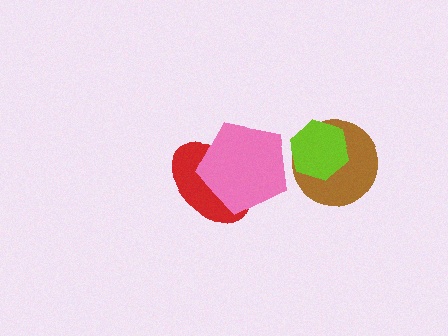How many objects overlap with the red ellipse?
1 object overlaps with the red ellipse.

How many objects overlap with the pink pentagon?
1 object overlaps with the pink pentagon.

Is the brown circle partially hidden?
Yes, it is partially covered by another shape.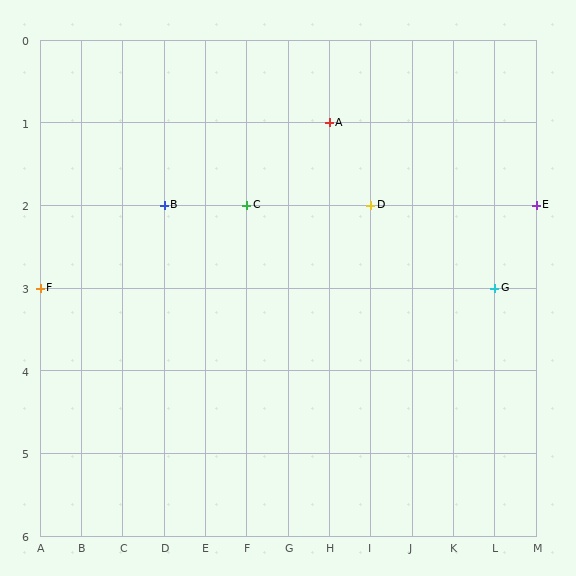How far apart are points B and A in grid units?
Points B and A are 4 columns and 1 row apart (about 4.1 grid units diagonally).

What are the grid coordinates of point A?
Point A is at grid coordinates (H, 1).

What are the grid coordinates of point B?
Point B is at grid coordinates (D, 2).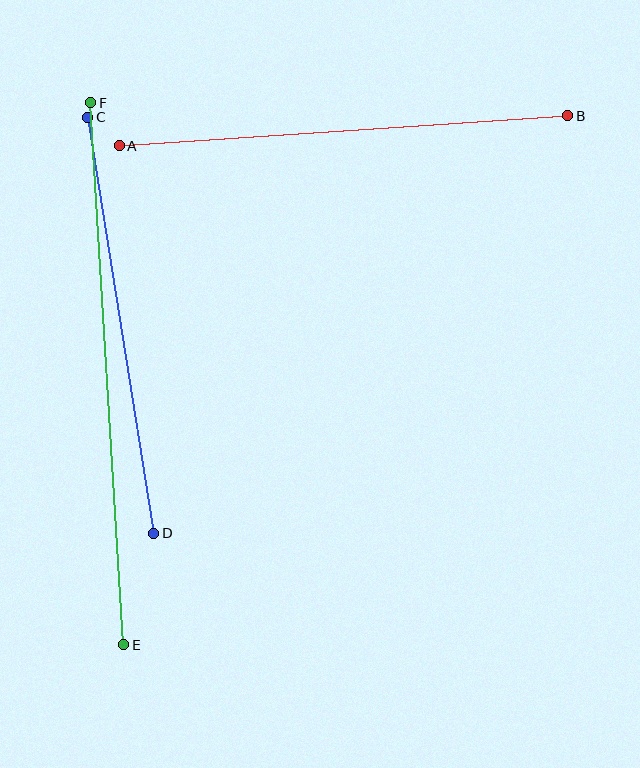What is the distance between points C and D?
The distance is approximately 421 pixels.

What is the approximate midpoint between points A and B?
The midpoint is at approximately (343, 131) pixels.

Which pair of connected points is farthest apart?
Points E and F are farthest apart.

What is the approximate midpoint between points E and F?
The midpoint is at approximately (107, 374) pixels.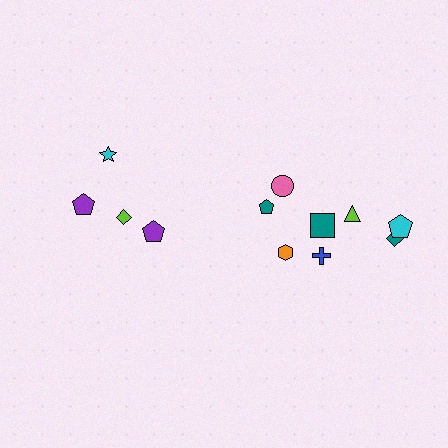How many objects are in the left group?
There are 4 objects.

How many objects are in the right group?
There are 8 objects.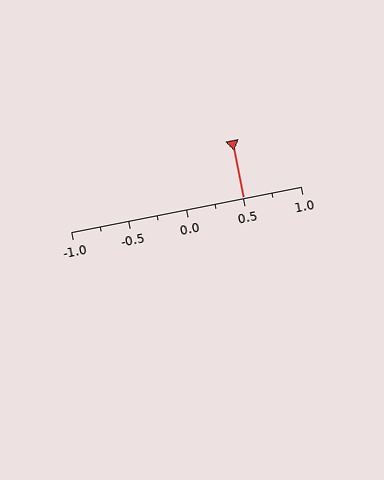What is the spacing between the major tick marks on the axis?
The major ticks are spaced 0.5 apart.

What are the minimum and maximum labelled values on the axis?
The axis runs from -1.0 to 1.0.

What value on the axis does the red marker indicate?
The marker indicates approximately 0.5.